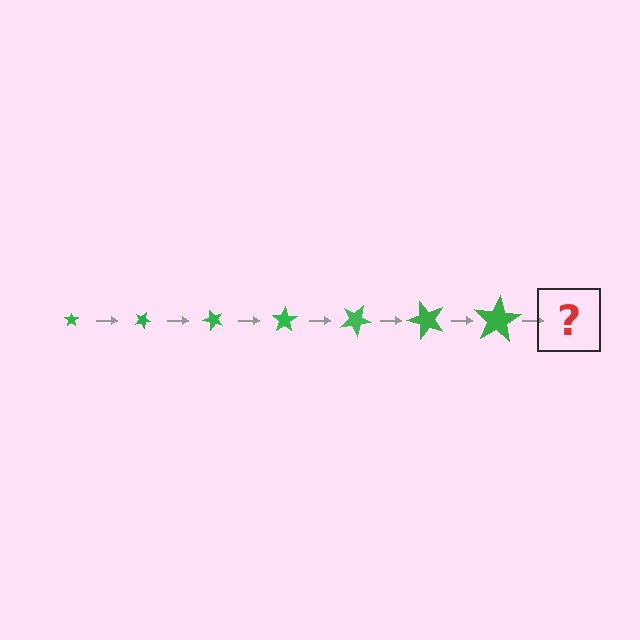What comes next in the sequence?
The next element should be a star, larger than the previous one and rotated 175 degrees from the start.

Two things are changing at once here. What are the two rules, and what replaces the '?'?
The two rules are that the star grows larger each step and it rotates 25 degrees each step. The '?' should be a star, larger than the previous one and rotated 175 degrees from the start.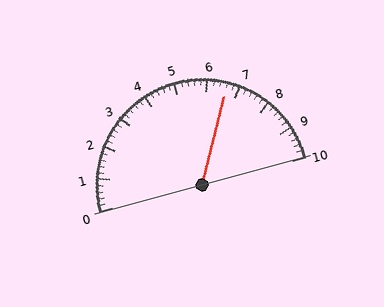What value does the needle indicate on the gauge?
The needle indicates approximately 6.6.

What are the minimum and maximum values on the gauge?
The gauge ranges from 0 to 10.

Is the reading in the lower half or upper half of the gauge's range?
The reading is in the upper half of the range (0 to 10).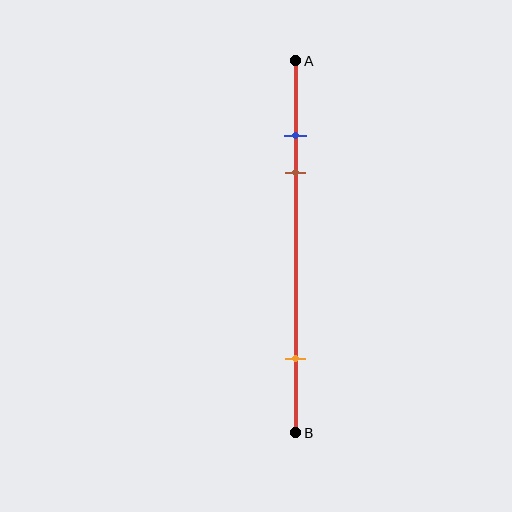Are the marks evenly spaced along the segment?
No, the marks are not evenly spaced.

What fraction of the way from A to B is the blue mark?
The blue mark is approximately 20% (0.2) of the way from A to B.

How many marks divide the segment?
There are 3 marks dividing the segment.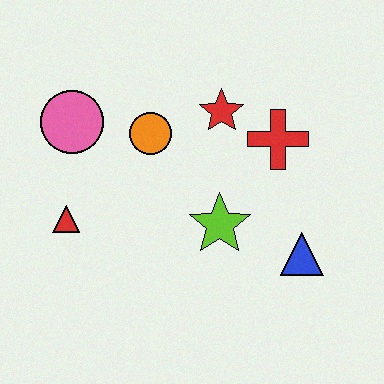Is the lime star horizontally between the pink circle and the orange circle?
No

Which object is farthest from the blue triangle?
The pink circle is farthest from the blue triangle.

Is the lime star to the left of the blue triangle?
Yes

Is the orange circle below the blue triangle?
No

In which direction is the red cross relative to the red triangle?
The red cross is to the right of the red triangle.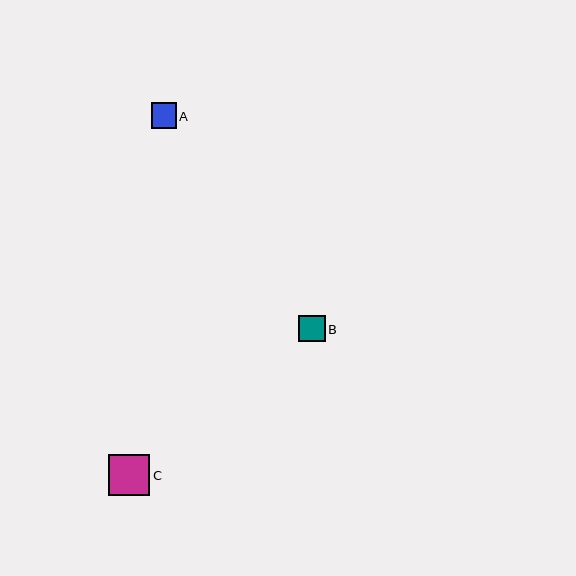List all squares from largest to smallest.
From largest to smallest: C, B, A.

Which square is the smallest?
Square A is the smallest with a size of approximately 25 pixels.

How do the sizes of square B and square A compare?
Square B and square A are approximately the same size.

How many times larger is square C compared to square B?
Square C is approximately 1.5 times the size of square B.